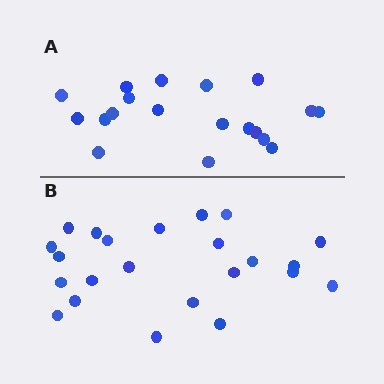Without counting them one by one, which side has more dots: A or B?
Region B (the bottom region) has more dots.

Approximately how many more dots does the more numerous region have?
Region B has about 4 more dots than region A.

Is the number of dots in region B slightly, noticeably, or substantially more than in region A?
Region B has only slightly more — the two regions are fairly close. The ratio is roughly 1.2 to 1.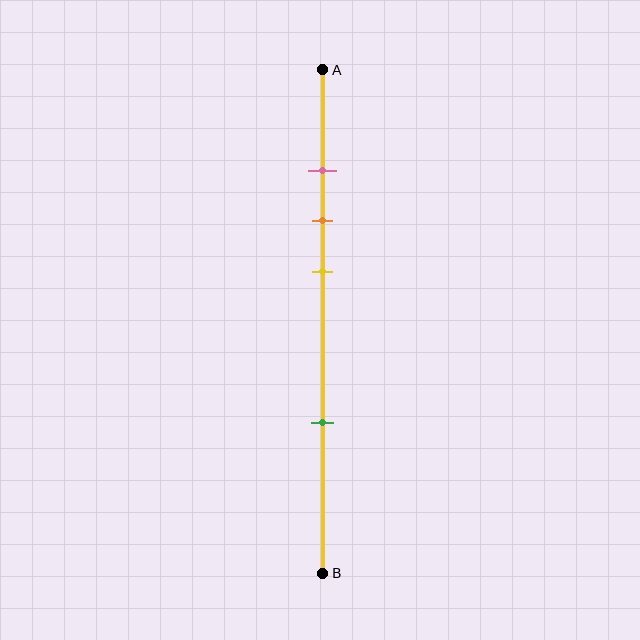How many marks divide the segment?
There are 4 marks dividing the segment.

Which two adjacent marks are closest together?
The pink and orange marks are the closest adjacent pair.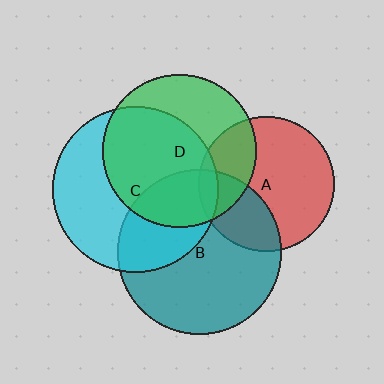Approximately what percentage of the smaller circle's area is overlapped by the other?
Approximately 25%.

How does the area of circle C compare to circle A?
Approximately 1.5 times.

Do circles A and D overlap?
Yes.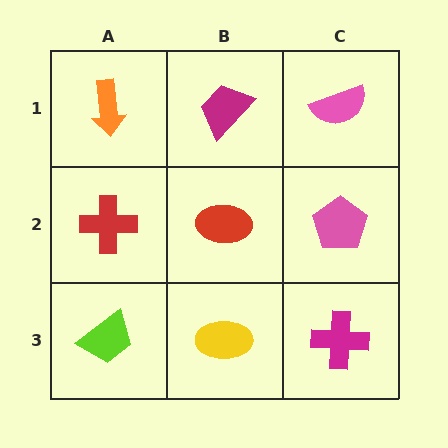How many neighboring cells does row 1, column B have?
3.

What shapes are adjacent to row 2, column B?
A magenta trapezoid (row 1, column B), a yellow ellipse (row 3, column B), a red cross (row 2, column A), a pink pentagon (row 2, column C).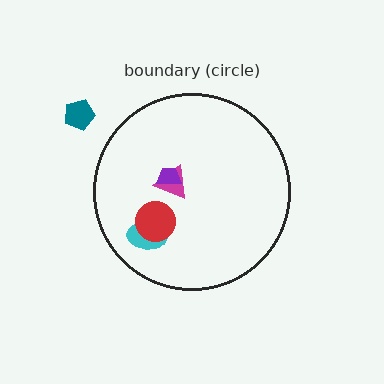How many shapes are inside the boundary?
4 inside, 1 outside.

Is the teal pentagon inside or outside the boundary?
Outside.